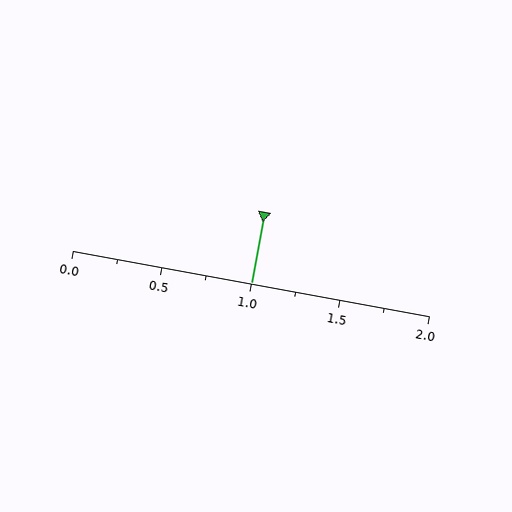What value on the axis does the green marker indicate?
The marker indicates approximately 1.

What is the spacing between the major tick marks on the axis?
The major ticks are spaced 0.5 apart.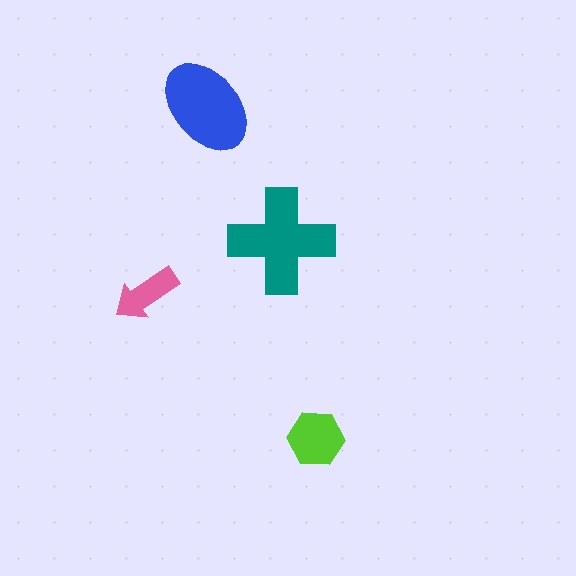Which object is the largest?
The teal cross.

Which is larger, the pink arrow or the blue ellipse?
The blue ellipse.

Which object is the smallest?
The pink arrow.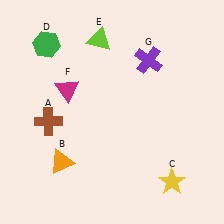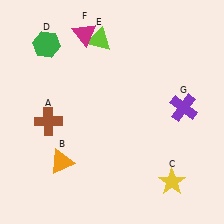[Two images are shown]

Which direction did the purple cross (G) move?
The purple cross (G) moved down.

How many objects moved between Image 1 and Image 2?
2 objects moved between the two images.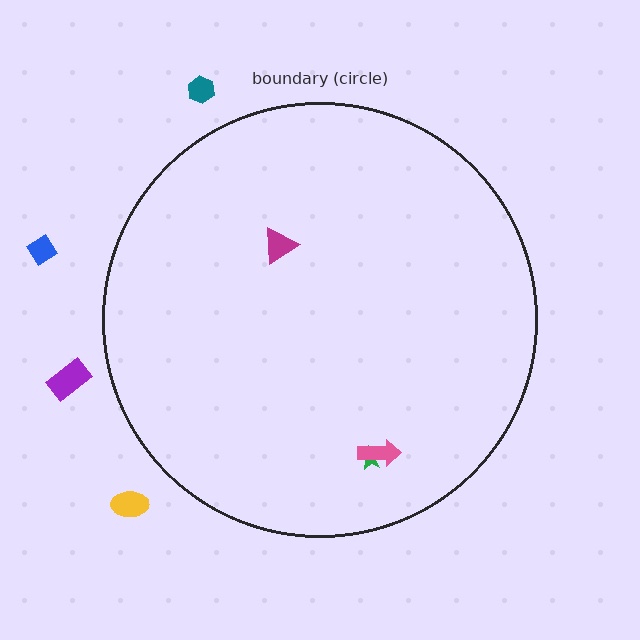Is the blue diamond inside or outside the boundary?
Outside.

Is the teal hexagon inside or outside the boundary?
Outside.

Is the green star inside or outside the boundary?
Inside.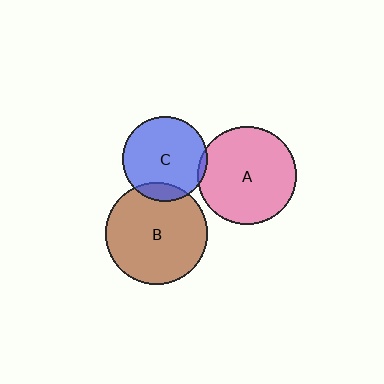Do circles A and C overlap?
Yes.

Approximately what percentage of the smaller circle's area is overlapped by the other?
Approximately 5%.